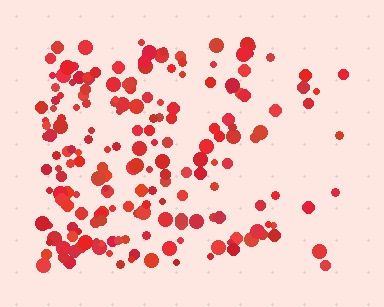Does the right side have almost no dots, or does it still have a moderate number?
Still a moderate number, just noticeably fewer than the left.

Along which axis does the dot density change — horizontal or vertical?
Horizontal.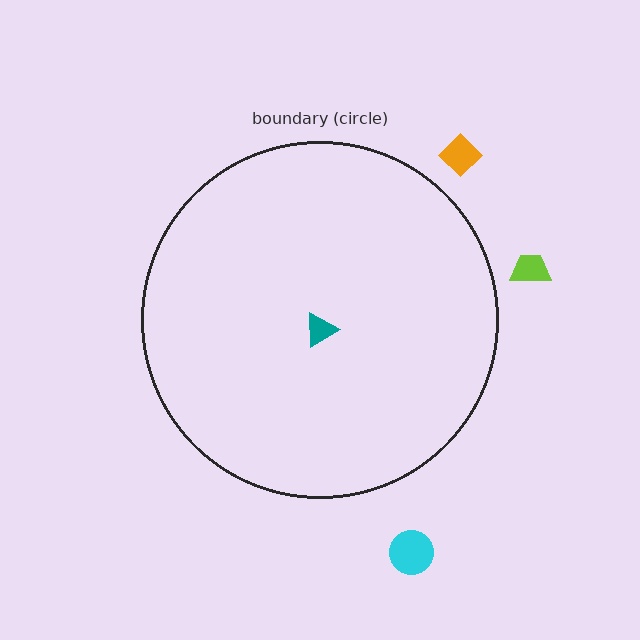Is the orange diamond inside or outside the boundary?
Outside.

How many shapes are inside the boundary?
1 inside, 3 outside.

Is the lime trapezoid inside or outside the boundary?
Outside.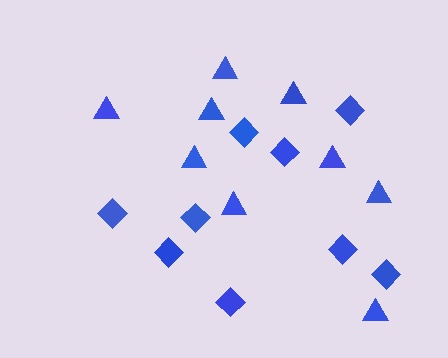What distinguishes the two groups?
There are 2 groups: one group of diamonds (9) and one group of triangles (9).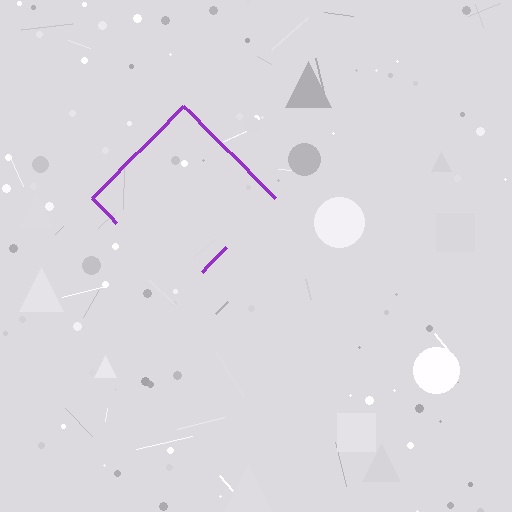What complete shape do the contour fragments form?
The contour fragments form a diamond.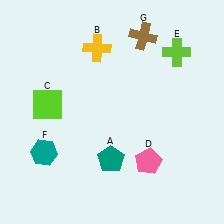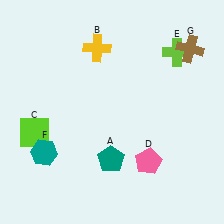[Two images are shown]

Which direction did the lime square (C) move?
The lime square (C) moved down.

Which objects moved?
The objects that moved are: the lime square (C), the brown cross (G).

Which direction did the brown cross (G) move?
The brown cross (G) moved right.